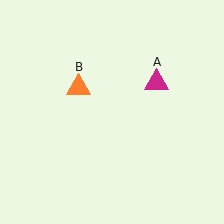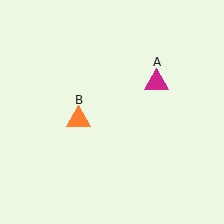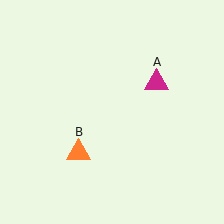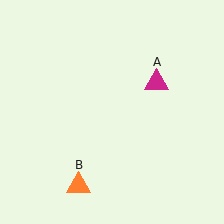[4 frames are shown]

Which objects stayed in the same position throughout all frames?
Magenta triangle (object A) remained stationary.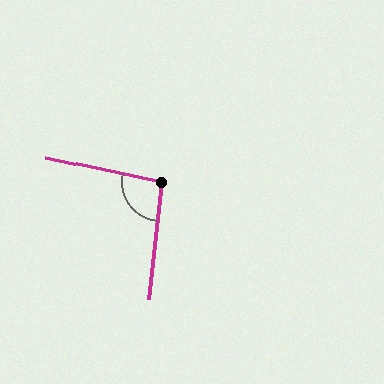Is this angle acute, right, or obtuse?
It is obtuse.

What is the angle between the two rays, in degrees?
Approximately 96 degrees.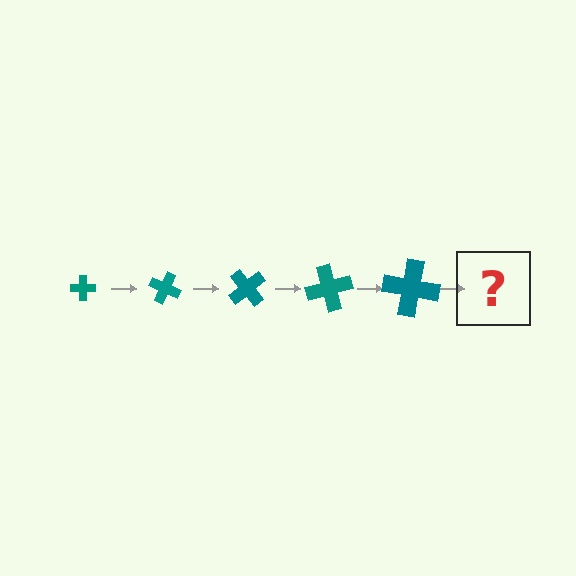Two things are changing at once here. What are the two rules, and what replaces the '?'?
The two rules are that the cross grows larger each step and it rotates 25 degrees each step. The '?' should be a cross, larger than the previous one and rotated 125 degrees from the start.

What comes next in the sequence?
The next element should be a cross, larger than the previous one and rotated 125 degrees from the start.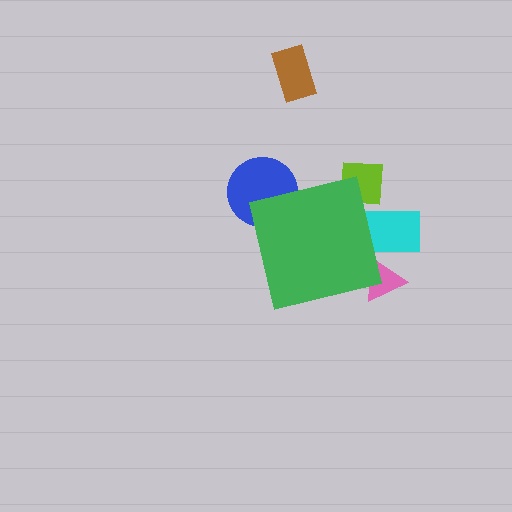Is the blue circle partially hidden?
Yes, the blue circle is partially hidden behind the green square.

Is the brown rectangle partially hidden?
No, the brown rectangle is fully visible.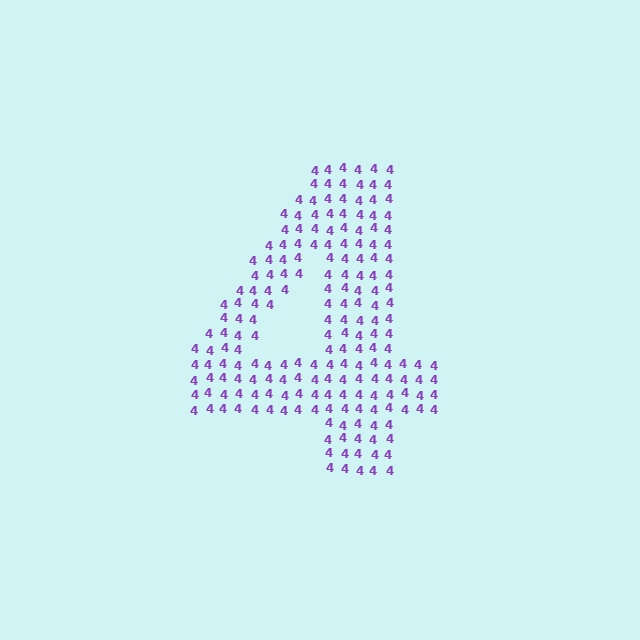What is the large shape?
The large shape is the digit 4.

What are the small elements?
The small elements are digit 4's.